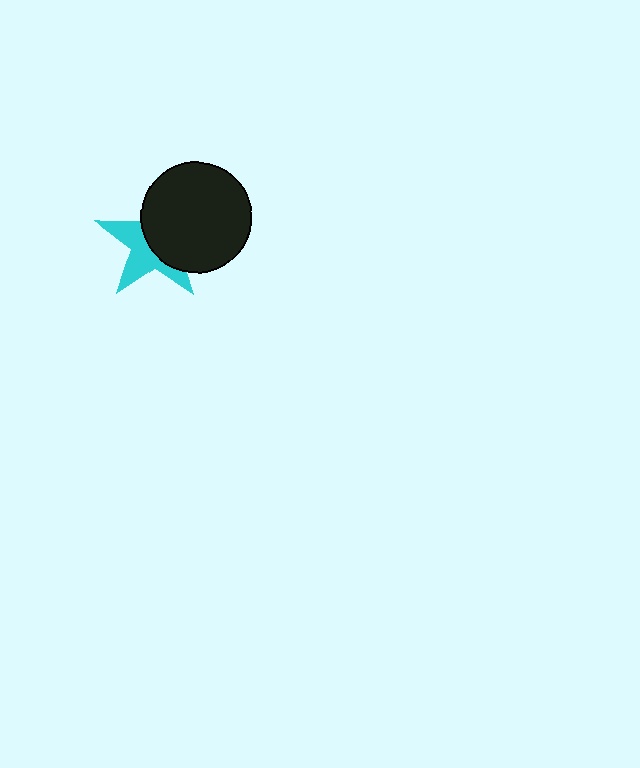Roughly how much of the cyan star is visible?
About half of it is visible (roughly 45%).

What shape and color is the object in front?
The object in front is a black circle.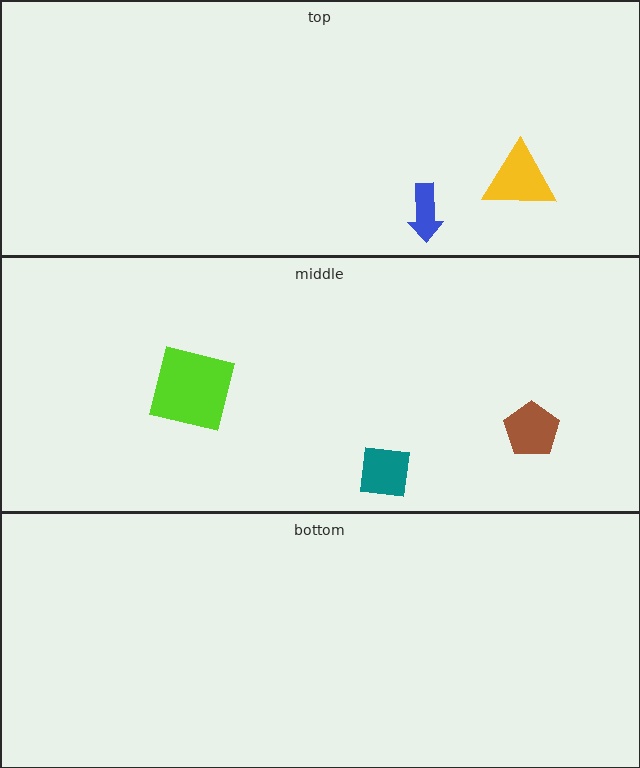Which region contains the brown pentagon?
The middle region.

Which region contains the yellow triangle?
The top region.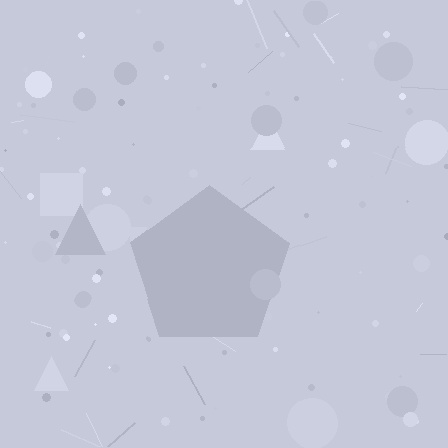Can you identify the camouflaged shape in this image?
The camouflaged shape is a pentagon.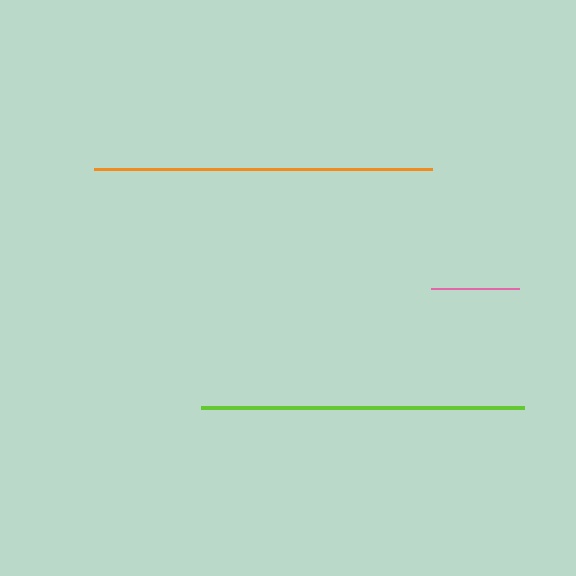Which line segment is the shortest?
The pink line is the shortest at approximately 88 pixels.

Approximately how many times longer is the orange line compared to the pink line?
The orange line is approximately 3.8 times the length of the pink line.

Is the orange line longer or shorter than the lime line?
The orange line is longer than the lime line.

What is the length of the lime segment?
The lime segment is approximately 324 pixels long.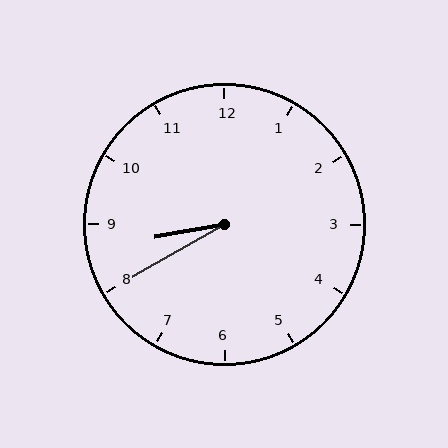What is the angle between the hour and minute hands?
Approximately 20 degrees.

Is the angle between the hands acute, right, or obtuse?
It is acute.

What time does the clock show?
8:40.